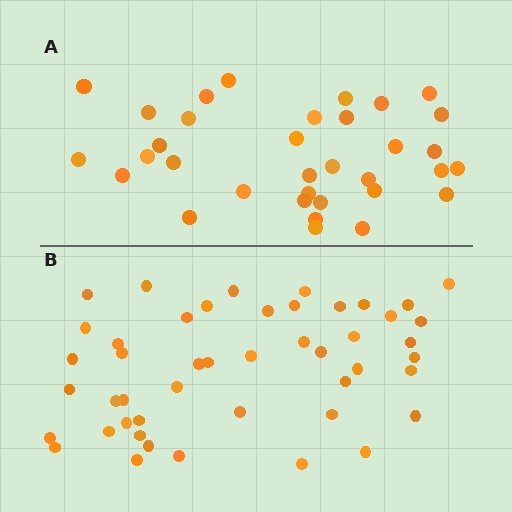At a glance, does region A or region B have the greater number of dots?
Region B (the bottom region) has more dots.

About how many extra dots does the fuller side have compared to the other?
Region B has approximately 15 more dots than region A.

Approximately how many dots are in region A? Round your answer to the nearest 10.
About 30 dots. (The exact count is 34, which rounds to 30.)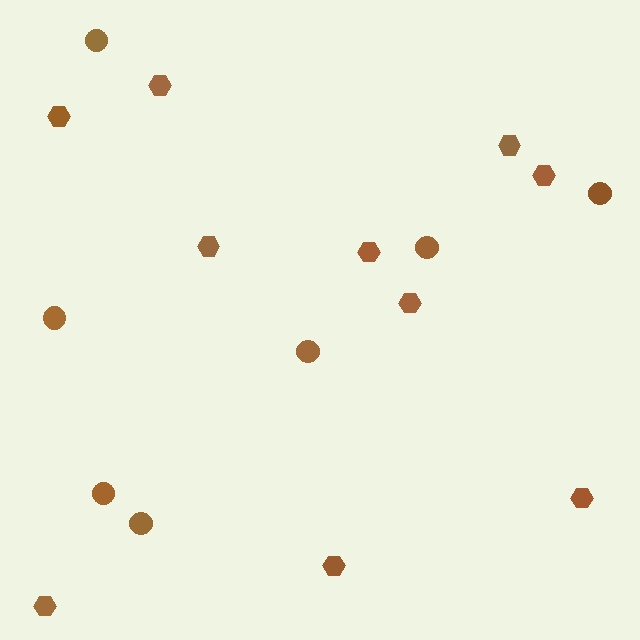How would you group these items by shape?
There are 2 groups: one group of hexagons (10) and one group of circles (7).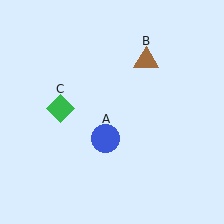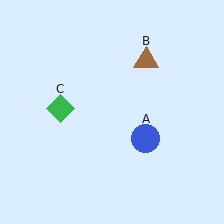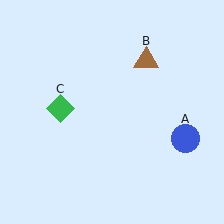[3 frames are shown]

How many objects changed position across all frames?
1 object changed position: blue circle (object A).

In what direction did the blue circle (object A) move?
The blue circle (object A) moved right.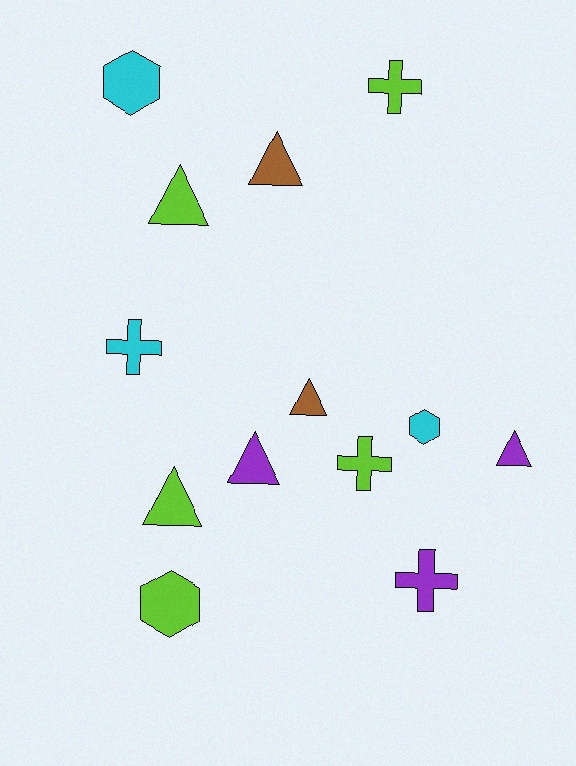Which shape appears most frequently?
Triangle, with 6 objects.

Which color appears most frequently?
Lime, with 5 objects.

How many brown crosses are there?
There are no brown crosses.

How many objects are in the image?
There are 13 objects.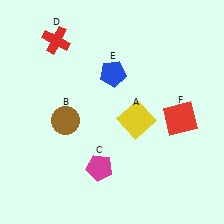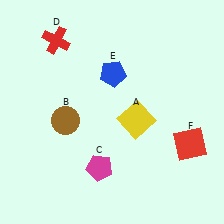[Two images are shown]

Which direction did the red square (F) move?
The red square (F) moved down.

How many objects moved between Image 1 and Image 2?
1 object moved between the two images.